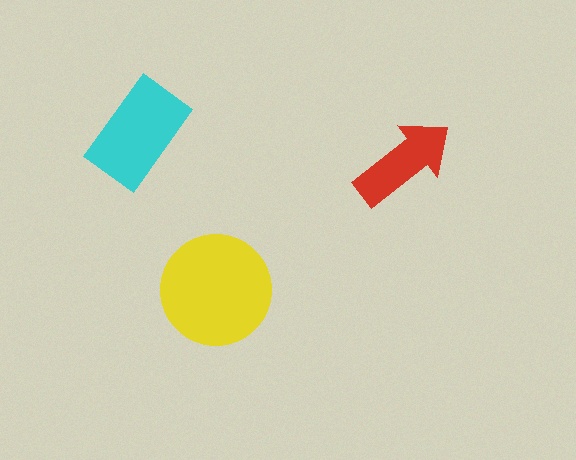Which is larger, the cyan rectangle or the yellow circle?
The yellow circle.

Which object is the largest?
The yellow circle.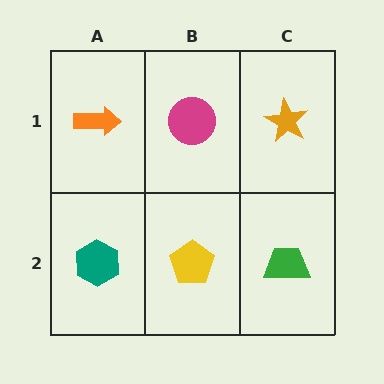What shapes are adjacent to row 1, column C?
A green trapezoid (row 2, column C), a magenta circle (row 1, column B).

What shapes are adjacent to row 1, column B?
A yellow pentagon (row 2, column B), an orange arrow (row 1, column A), an orange star (row 1, column C).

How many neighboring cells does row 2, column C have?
2.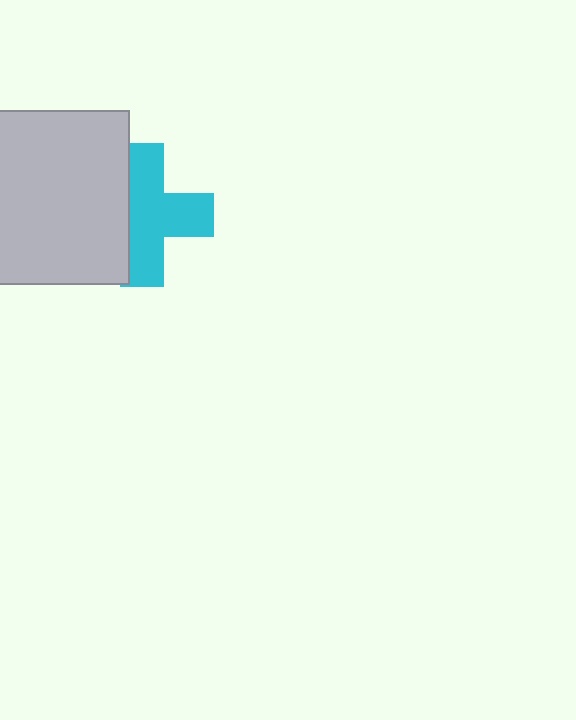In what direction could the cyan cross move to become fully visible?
The cyan cross could move right. That would shift it out from behind the light gray rectangle entirely.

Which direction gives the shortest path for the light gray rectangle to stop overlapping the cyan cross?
Moving left gives the shortest separation.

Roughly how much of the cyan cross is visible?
Most of it is visible (roughly 66%).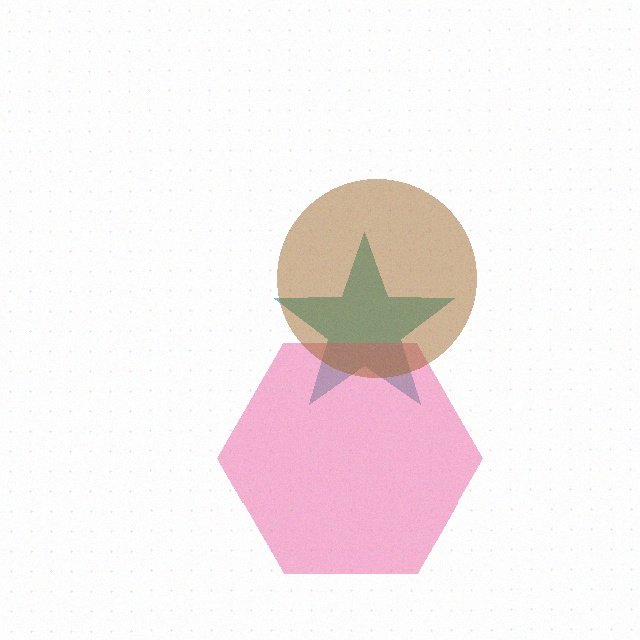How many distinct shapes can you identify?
There are 3 distinct shapes: a teal star, a pink hexagon, a brown circle.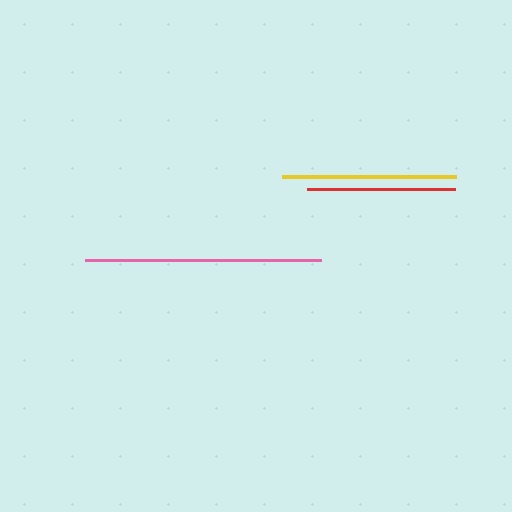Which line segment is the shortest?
The red line is the shortest at approximately 148 pixels.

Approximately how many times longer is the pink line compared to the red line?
The pink line is approximately 1.6 times the length of the red line.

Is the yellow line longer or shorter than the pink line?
The pink line is longer than the yellow line.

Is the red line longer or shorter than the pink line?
The pink line is longer than the red line.